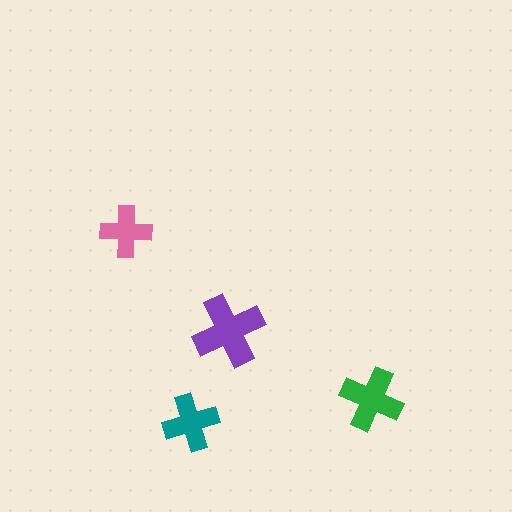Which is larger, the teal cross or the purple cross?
The purple one.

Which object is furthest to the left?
The pink cross is leftmost.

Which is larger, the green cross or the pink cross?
The green one.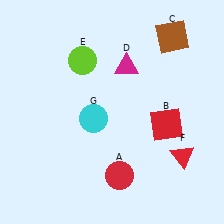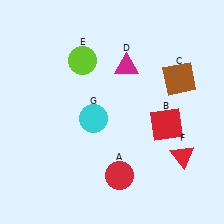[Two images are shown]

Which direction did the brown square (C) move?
The brown square (C) moved down.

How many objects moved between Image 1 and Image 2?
1 object moved between the two images.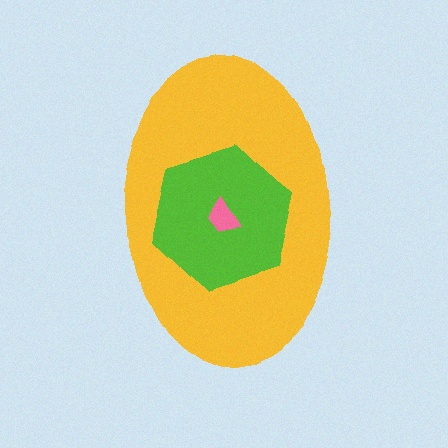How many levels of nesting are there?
3.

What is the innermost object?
The pink trapezoid.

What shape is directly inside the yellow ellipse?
The lime hexagon.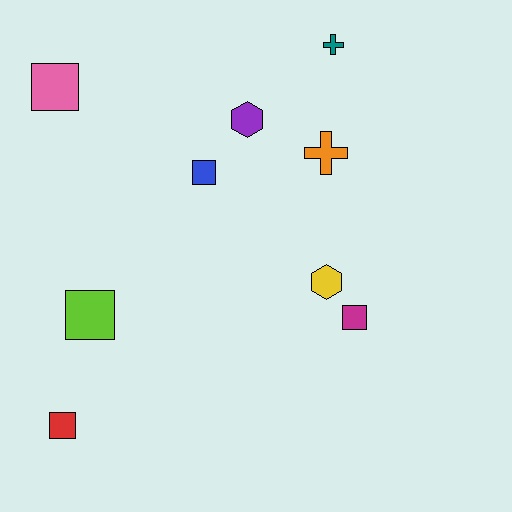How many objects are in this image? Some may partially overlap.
There are 9 objects.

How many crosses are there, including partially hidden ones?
There are 2 crosses.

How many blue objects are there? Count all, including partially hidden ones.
There is 1 blue object.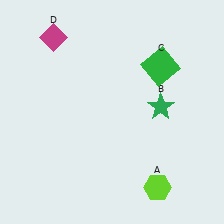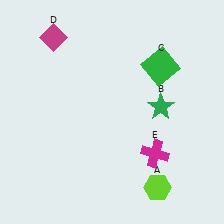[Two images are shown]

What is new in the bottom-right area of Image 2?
A magenta cross (E) was added in the bottom-right area of Image 2.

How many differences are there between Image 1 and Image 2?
There is 1 difference between the two images.